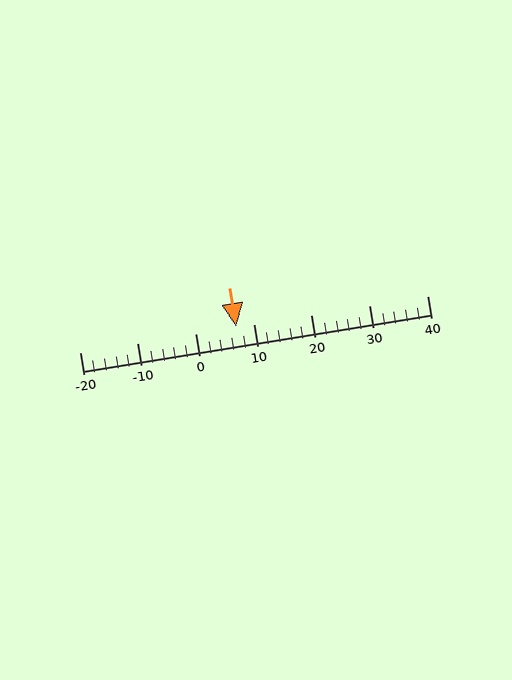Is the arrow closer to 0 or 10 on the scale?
The arrow is closer to 10.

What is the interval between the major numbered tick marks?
The major tick marks are spaced 10 units apart.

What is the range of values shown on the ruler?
The ruler shows values from -20 to 40.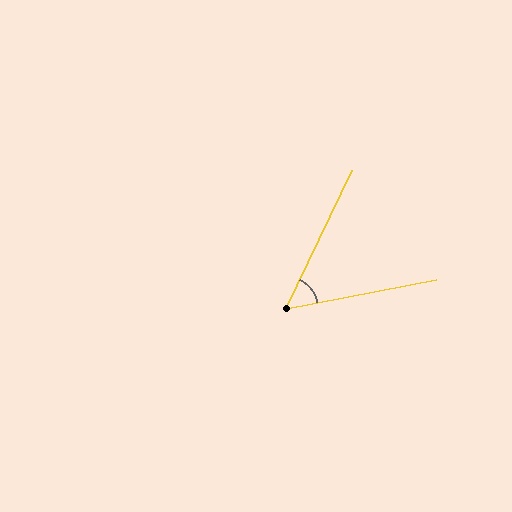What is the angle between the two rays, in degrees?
Approximately 53 degrees.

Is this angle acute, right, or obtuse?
It is acute.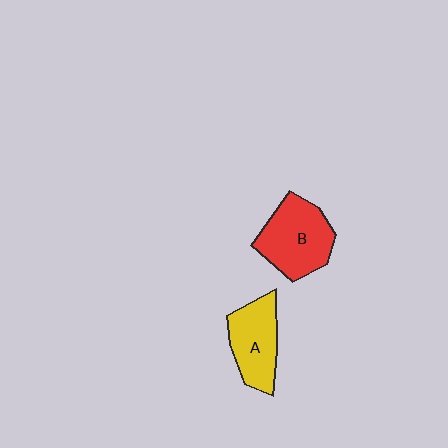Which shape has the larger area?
Shape B (red).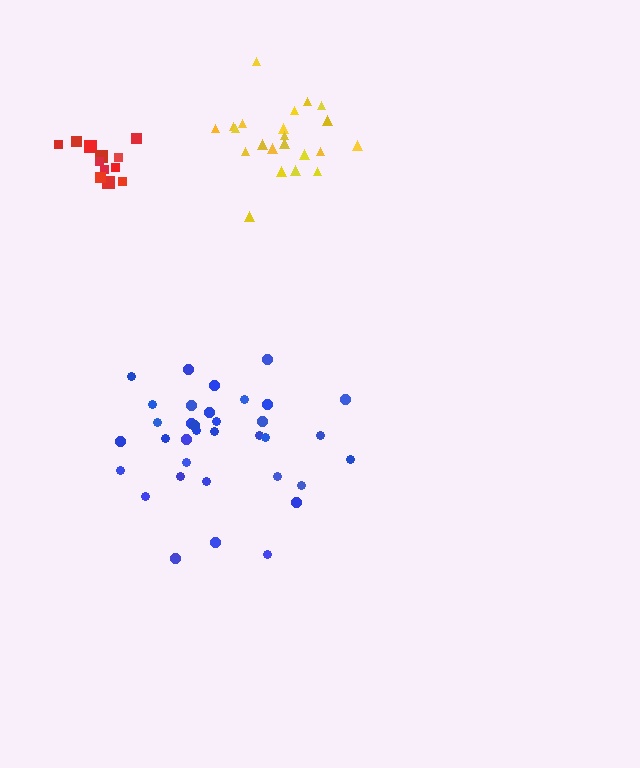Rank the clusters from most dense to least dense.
yellow, red, blue.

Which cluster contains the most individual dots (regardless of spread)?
Blue (35).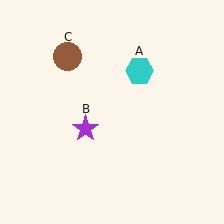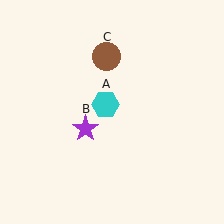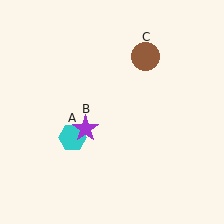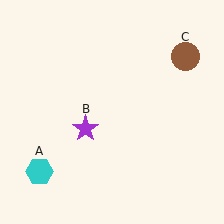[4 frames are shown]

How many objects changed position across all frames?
2 objects changed position: cyan hexagon (object A), brown circle (object C).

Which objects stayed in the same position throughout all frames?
Purple star (object B) remained stationary.